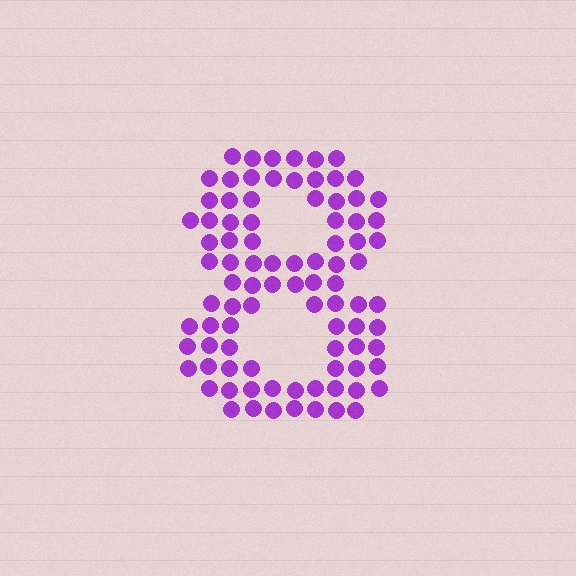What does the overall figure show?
The overall figure shows the digit 8.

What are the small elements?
The small elements are circles.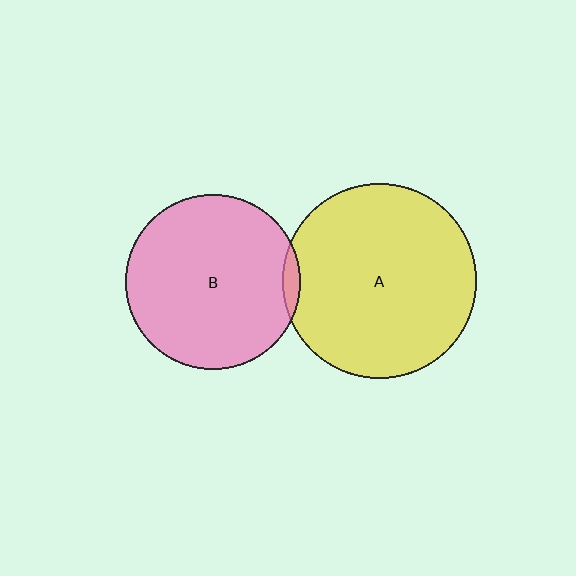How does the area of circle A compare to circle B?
Approximately 1.2 times.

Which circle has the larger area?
Circle A (yellow).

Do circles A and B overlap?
Yes.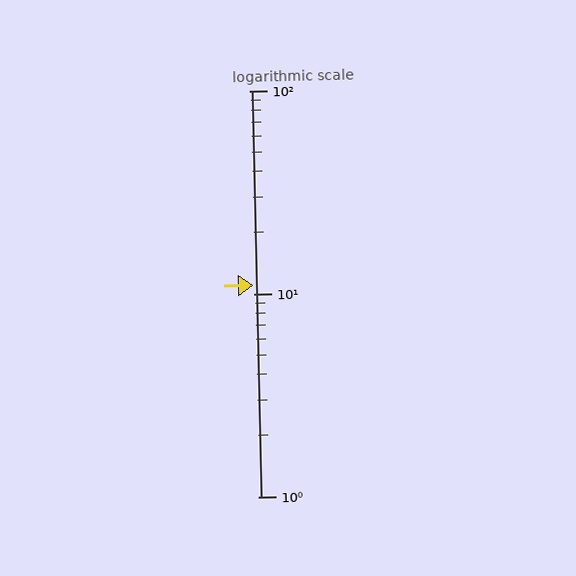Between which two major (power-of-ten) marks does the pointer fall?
The pointer is between 10 and 100.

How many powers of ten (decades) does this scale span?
The scale spans 2 decades, from 1 to 100.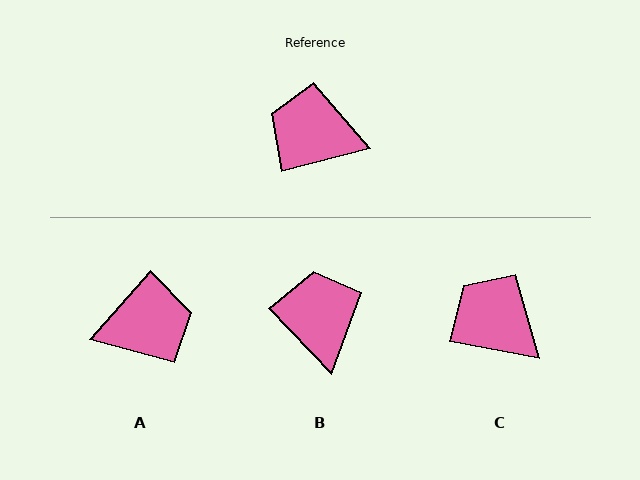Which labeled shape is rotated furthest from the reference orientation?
A, about 146 degrees away.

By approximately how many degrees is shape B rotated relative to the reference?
Approximately 61 degrees clockwise.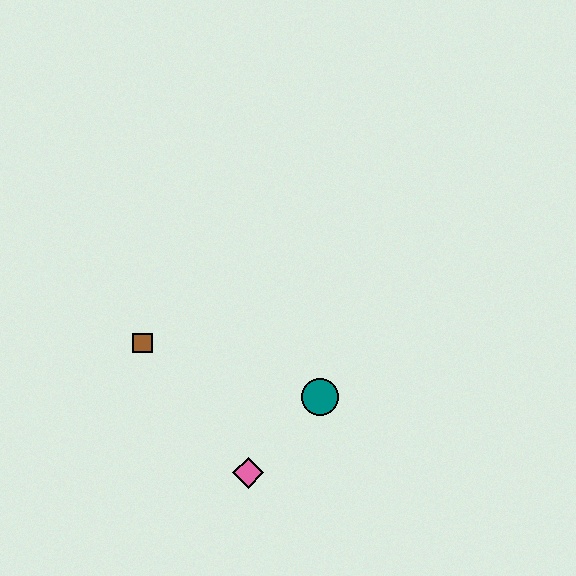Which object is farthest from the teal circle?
The brown square is farthest from the teal circle.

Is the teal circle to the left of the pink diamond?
No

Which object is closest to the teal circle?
The pink diamond is closest to the teal circle.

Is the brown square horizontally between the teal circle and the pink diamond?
No